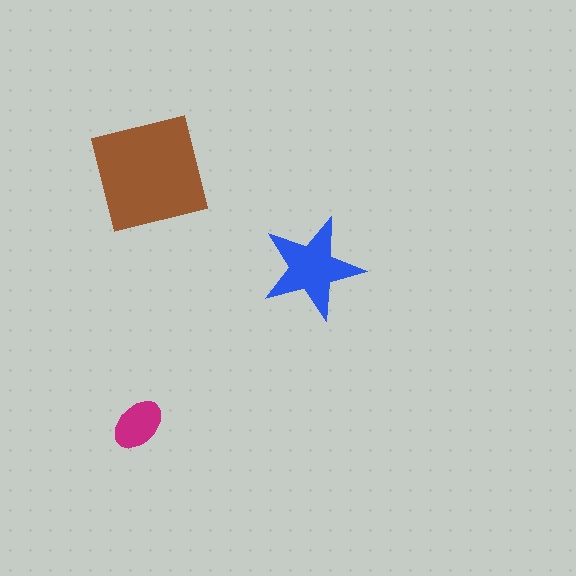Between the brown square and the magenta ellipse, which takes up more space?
The brown square.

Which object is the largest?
The brown square.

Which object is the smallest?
The magenta ellipse.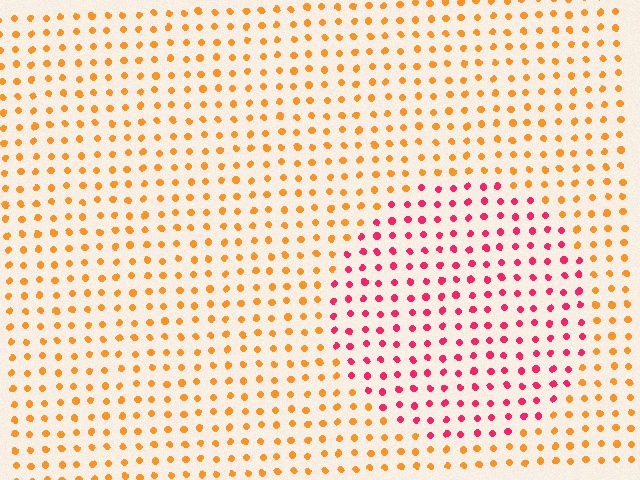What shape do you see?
I see a circle.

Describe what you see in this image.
The image is filled with small orange elements in a uniform arrangement. A circle-shaped region is visible where the elements are tinted to a slightly different hue, forming a subtle color boundary.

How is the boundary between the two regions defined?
The boundary is defined purely by a slight shift in hue (about 50 degrees). Spacing, size, and orientation are identical on both sides.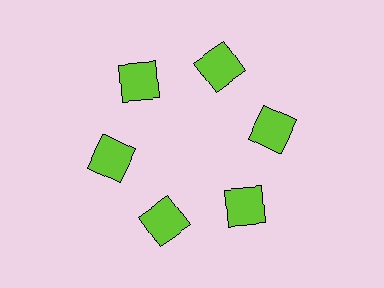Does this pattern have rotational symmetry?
Yes, this pattern has 6-fold rotational symmetry. It looks the same after rotating 60 degrees around the center.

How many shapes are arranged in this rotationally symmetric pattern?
There are 6 shapes, arranged in 6 groups of 1.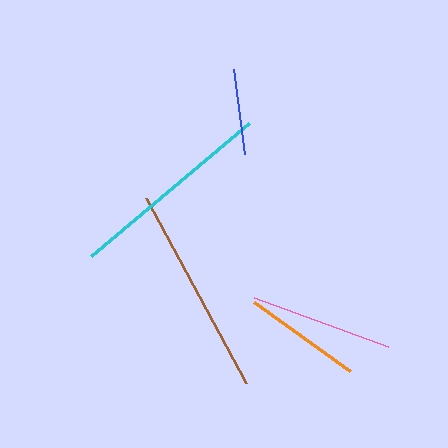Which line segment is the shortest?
The blue line is the shortest at approximately 86 pixels.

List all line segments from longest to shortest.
From longest to shortest: brown, cyan, pink, orange, blue.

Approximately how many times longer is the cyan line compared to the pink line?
The cyan line is approximately 1.4 times the length of the pink line.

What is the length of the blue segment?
The blue segment is approximately 86 pixels long.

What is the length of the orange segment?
The orange segment is approximately 118 pixels long.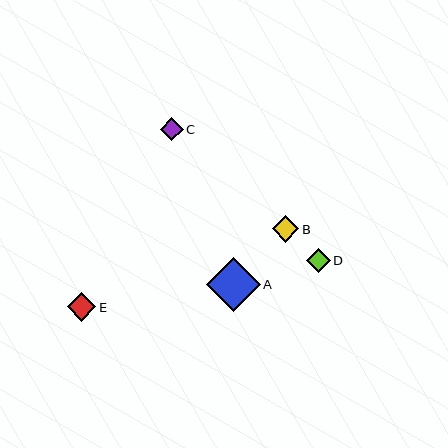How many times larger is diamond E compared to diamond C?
Diamond E is approximately 1.2 times the size of diamond C.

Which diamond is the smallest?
Diamond C is the smallest with a size of approximately 23 pixels.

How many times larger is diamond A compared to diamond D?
Diamond A is approximately 2.3 times the size of diamond D.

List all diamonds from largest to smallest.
From largest to smallest: A, E, B, D, C.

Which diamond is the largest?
Diamond A is the largest with a size of approximately 54 pixels.